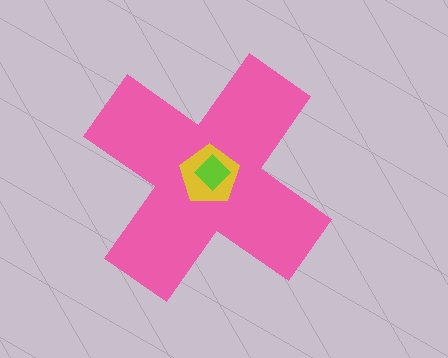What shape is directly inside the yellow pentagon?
The lime diamond.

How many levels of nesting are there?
3.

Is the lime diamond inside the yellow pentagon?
Yes.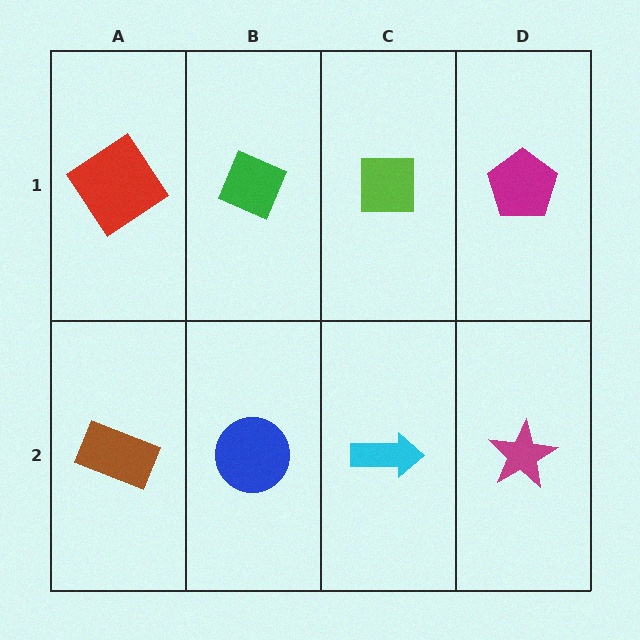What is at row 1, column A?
A red diamond.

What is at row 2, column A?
A brown rectangle.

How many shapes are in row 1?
4 shapes.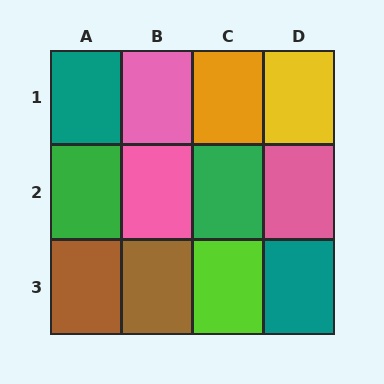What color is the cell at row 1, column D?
Yellow.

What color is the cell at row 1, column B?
Pink.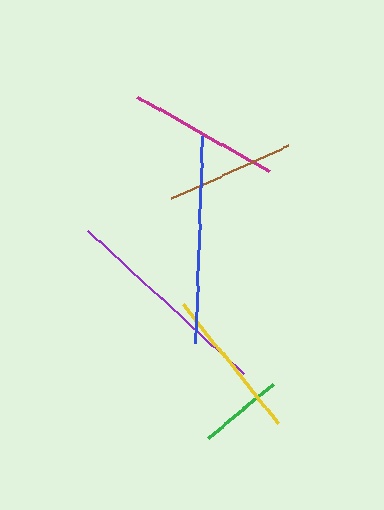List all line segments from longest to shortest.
From longest to shortest: purple, blue, yellow, magenta, brown, green.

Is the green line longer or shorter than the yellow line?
The yellow line is longer than the green line.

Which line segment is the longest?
The purple line is the longest at approximately 213 pixels.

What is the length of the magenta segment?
The magenta segment is approximately 150 pixels long.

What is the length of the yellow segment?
The yellow segment is approximately 152 pixels long.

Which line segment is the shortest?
The green line is the shortest at approximately 85 pixels.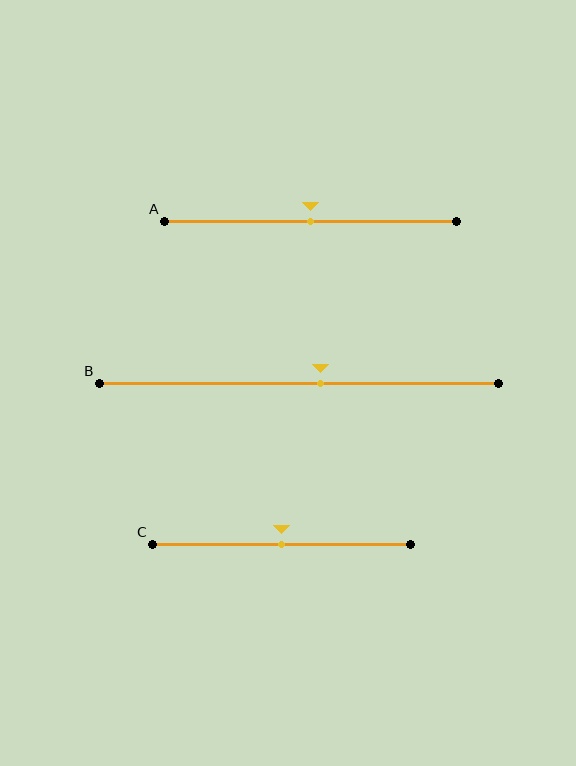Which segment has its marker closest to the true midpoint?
Segment A has its marker closest to the true midpoint.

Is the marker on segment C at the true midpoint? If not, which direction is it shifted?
Yes, the marker on segment C is at the true midpoint.